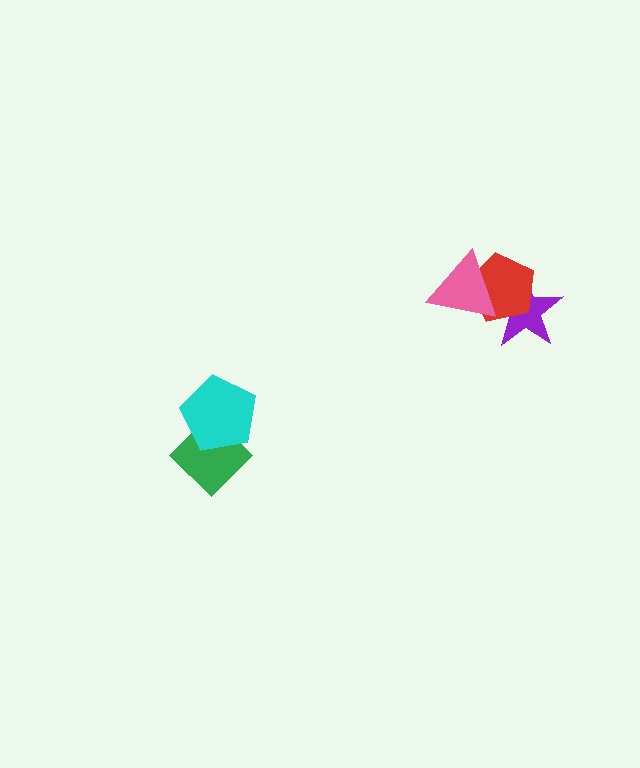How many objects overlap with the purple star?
2 objects overlap with the purple star.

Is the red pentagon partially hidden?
Yes, it is partially covered by another shape.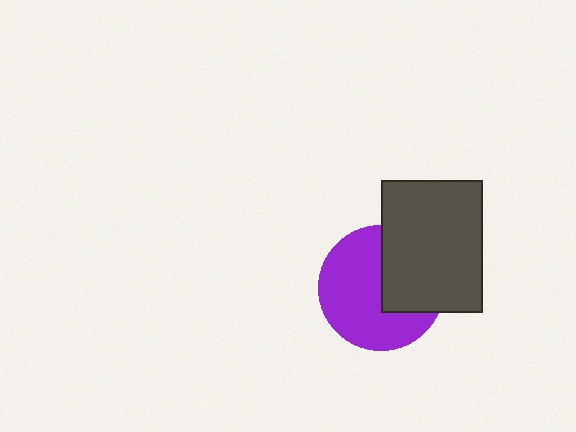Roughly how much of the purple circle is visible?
About half of it is visible (roughly 63%).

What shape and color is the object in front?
The object in front is a dark gray rectangle.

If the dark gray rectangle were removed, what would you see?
You would see the complete purple circle.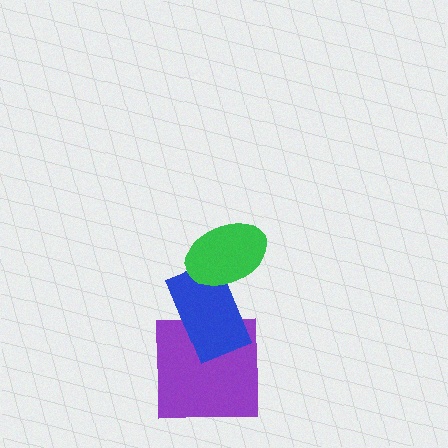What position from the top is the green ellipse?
The green ellipse is 1st from the top.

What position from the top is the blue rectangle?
The blue rectangle is 2nd from the top.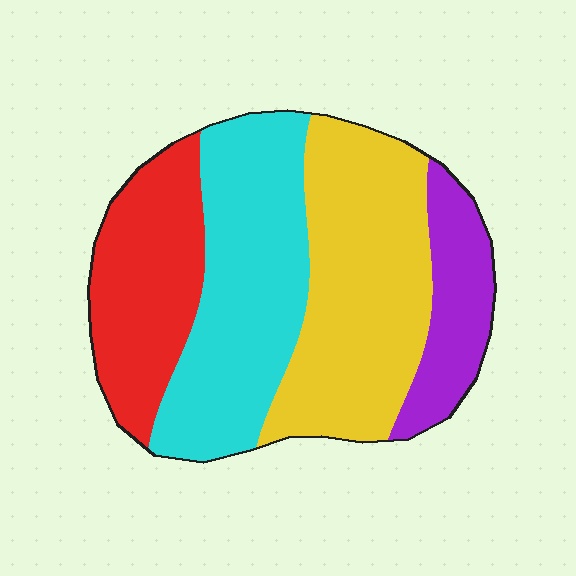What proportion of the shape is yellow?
Yellow takes up between a third and a half of the shape.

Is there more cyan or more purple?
Cyan.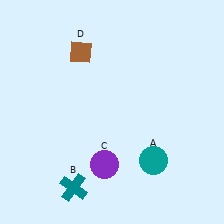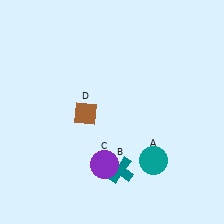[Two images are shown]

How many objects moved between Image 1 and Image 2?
2 objects moved between the two images.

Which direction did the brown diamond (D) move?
The brown diamond (D) moved down.